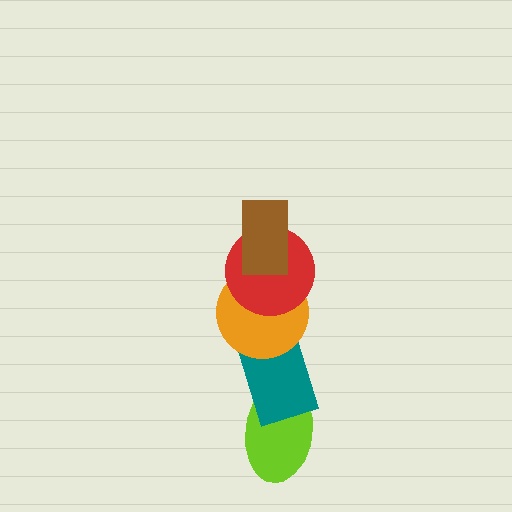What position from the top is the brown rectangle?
The brown rectangle is 1st from the top.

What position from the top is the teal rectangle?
The teal rectangle is 4th from the top.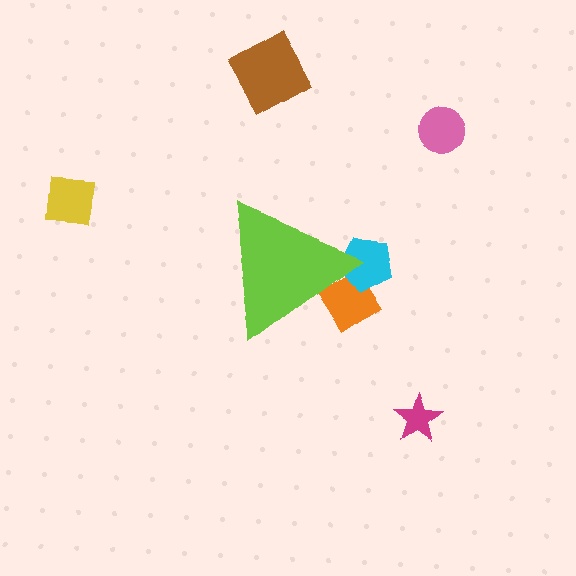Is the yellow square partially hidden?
No, the yellow square is fully visible.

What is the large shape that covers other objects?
A lime triangle.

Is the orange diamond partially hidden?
Yes, the orange diamond is partially hidden behind the lime triangle.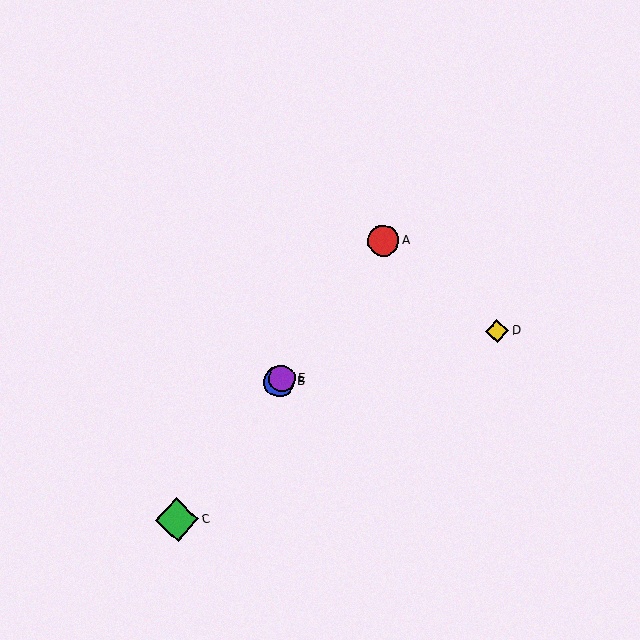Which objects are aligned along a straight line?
Objects A, B, C, E are aligned along a straight line.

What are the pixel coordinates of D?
Object D is at (497, 331).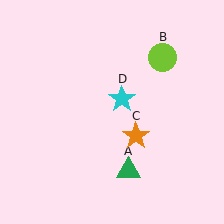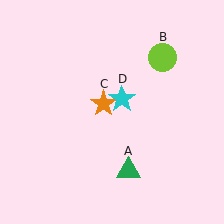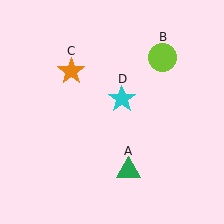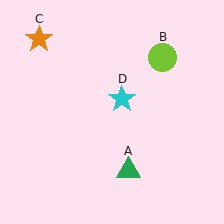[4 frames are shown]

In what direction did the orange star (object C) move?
The orange star (object C) moved up and to the left.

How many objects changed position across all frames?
1 object changed position: orange star (object C).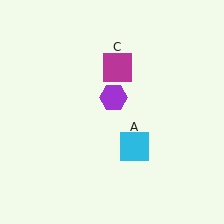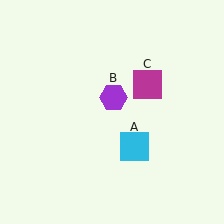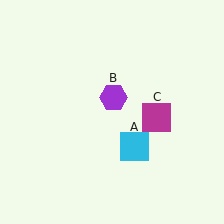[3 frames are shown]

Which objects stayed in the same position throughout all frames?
Cyan square (object A) and purple hexagon (object B) remained stationary.